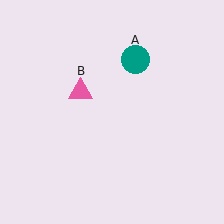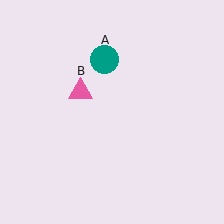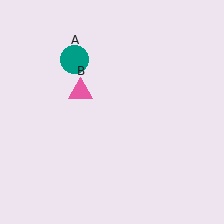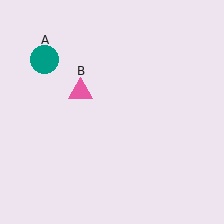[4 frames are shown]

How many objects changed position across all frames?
1 object changed position: teal circle (object A).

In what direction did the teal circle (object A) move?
The teal circle (object A) moved left.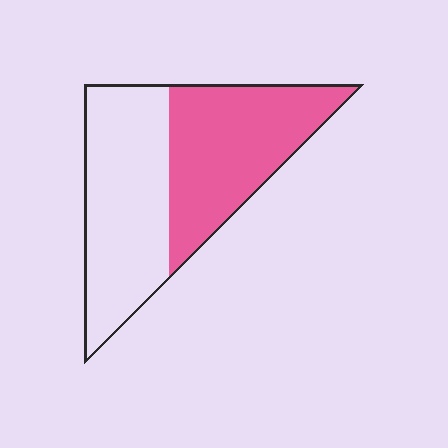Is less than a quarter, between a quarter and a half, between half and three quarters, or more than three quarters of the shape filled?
Between a quarter and a half.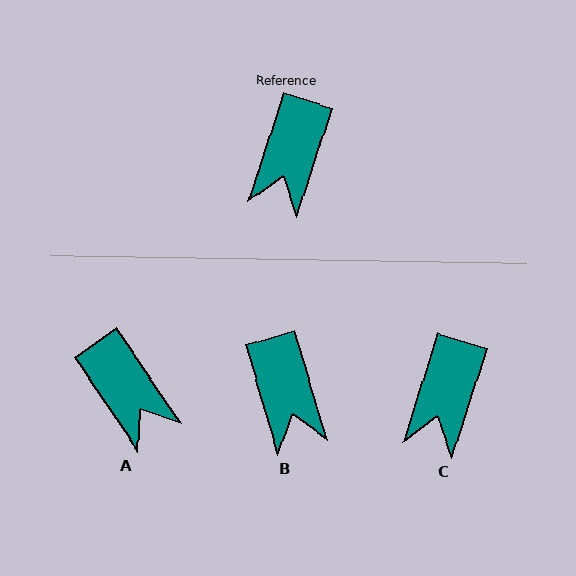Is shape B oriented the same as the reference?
No, it is off by about 34 degrees.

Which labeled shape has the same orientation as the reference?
C.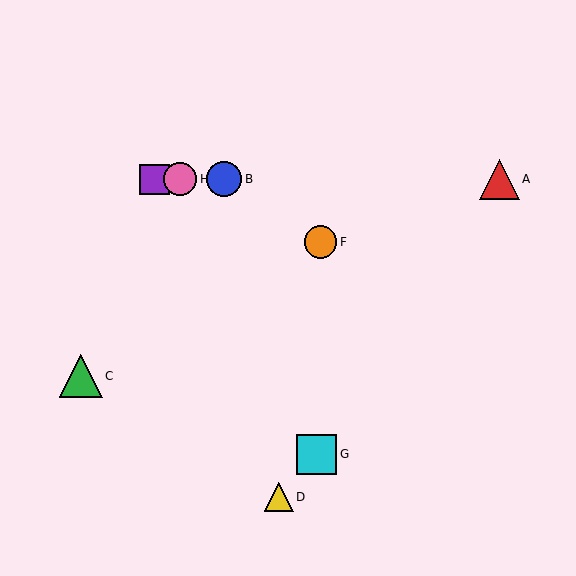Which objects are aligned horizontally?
Objects A, B, E, H are aligned horizontally.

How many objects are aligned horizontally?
4 objects (A, B, E, H) are aligned horizontally.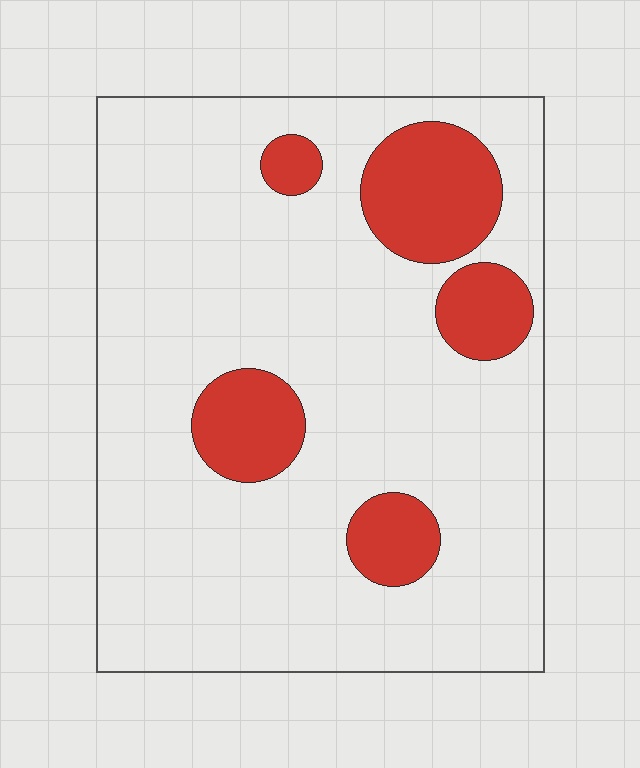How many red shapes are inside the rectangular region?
5.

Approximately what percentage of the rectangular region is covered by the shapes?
Approximately 15%.